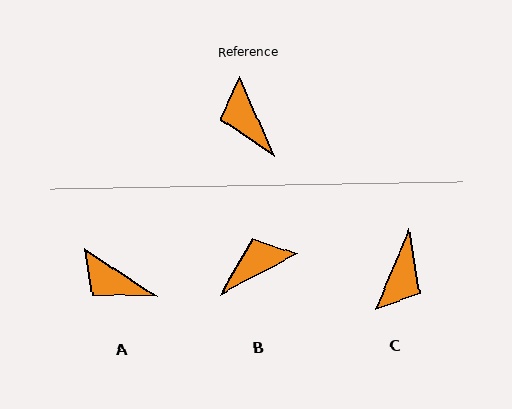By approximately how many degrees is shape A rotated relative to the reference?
Approximately 33 degrees counter-clockwise.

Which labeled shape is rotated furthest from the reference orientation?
C, about 133 degrees away.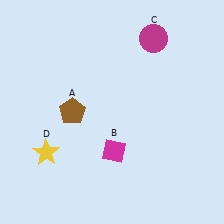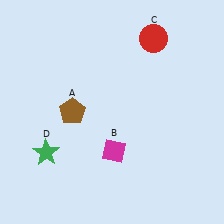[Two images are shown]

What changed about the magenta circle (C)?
In Image 1, C is magenta. In Image 2, it changed to red.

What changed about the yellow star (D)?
In Image 1, D is yellow. In Image 2, it changed to green.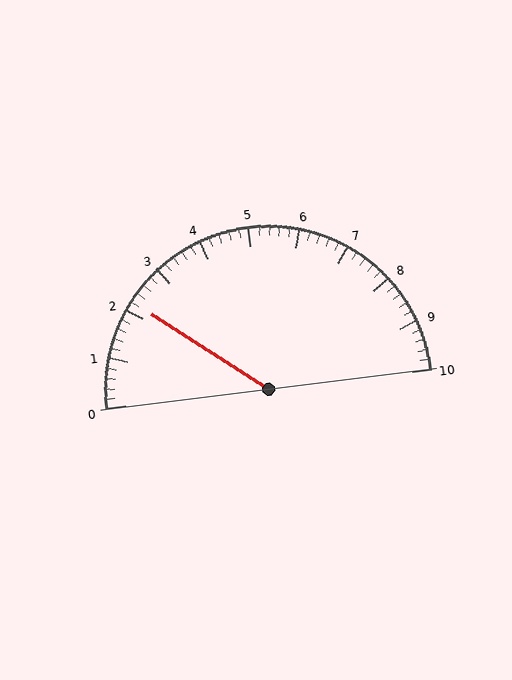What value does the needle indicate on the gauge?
The needle indicates approximately 2.2.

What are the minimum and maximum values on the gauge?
The gauge ranges from 0 to 10.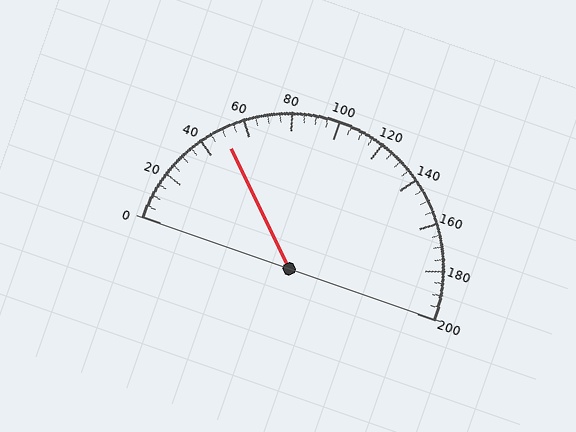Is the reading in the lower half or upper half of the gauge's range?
The reading is in the lower half of the range (0 to 200).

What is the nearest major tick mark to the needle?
The nearest major tick mark is 40.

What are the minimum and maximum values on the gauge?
The gauge ranges from 0 to 200.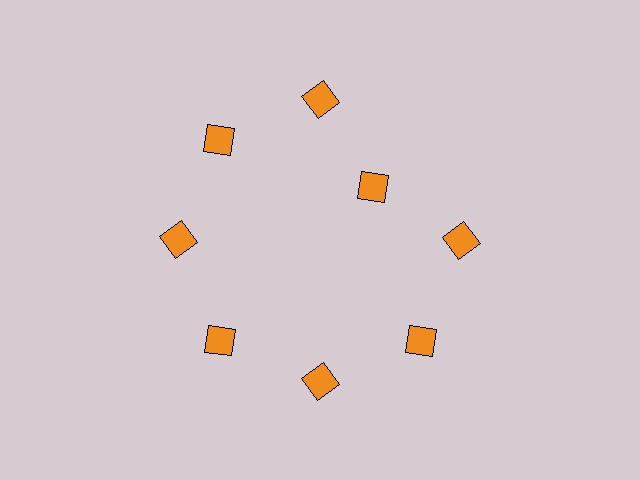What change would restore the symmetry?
The symmetry would be restored by moving it outward, back onto the ring so that all 8 diamonds sit at equal angles and equal distance from the center.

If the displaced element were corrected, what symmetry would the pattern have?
It would have 8-fold rotational symmetry — the pattern would map onto itself every 45 degrees.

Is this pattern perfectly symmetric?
No. The 8 orange diamonds are arranged in a ring, but one element near the 2 o'clock position is pulled inward toward the center, breaking the 8-fold rotational symmetry.